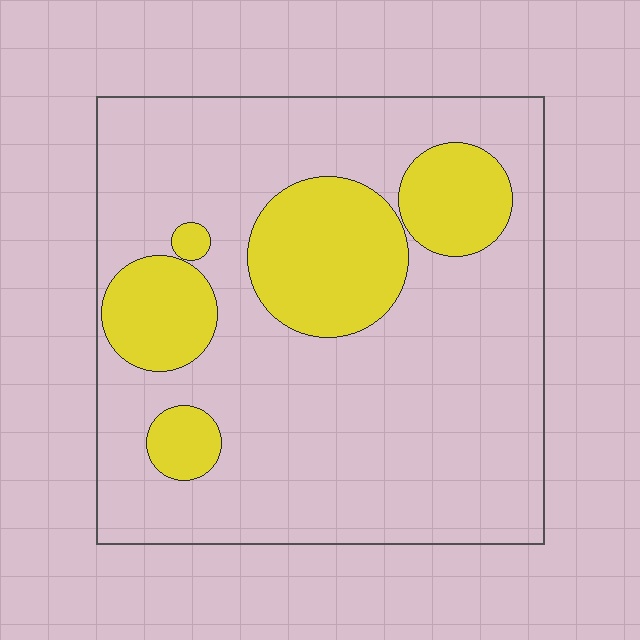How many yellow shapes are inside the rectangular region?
5.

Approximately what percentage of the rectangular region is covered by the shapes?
Approximately 25%.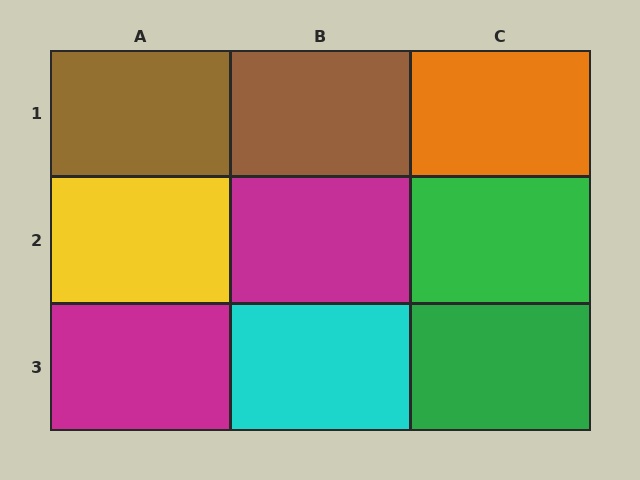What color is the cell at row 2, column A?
Yellow.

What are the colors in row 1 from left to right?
Brown, brown, orange.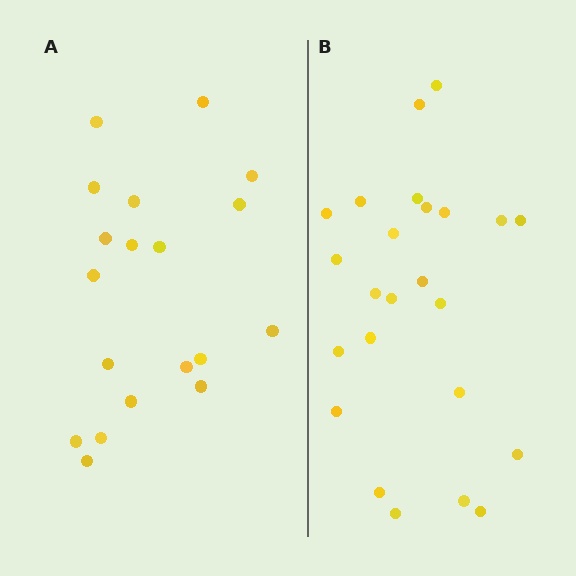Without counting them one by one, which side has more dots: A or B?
Region B (the right region) has more dots.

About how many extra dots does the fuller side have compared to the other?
Region B has about 5 more dots than region A.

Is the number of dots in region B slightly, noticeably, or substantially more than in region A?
Region B has noticeably more, but not dramatically so. The ratio is roughly 1.3 to 1.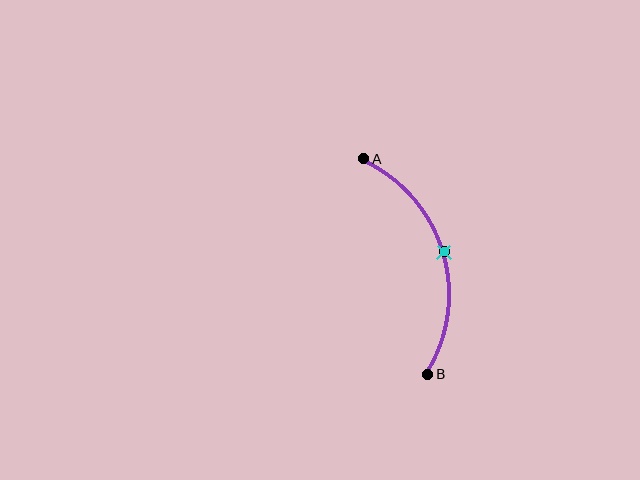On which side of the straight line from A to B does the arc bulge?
The arc bulges to the right of the straight line connecting A and B.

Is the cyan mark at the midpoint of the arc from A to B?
Yes. The cyan mark lies on the arc at equal arc-length from both A and B — it is the arc midpoint.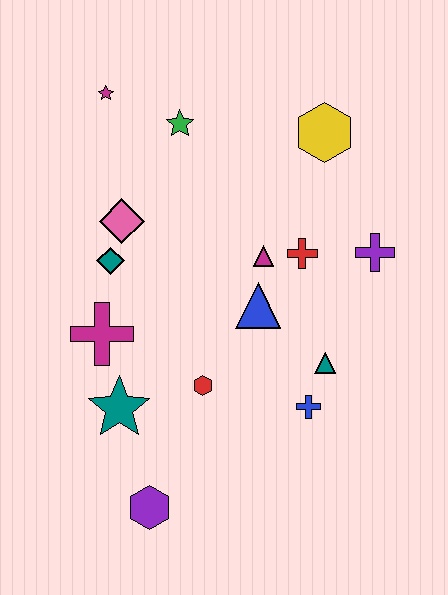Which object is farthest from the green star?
The purple hexagon is farthest from the green star.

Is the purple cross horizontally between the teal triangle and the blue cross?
No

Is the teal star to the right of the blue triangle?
No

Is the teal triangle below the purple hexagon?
No